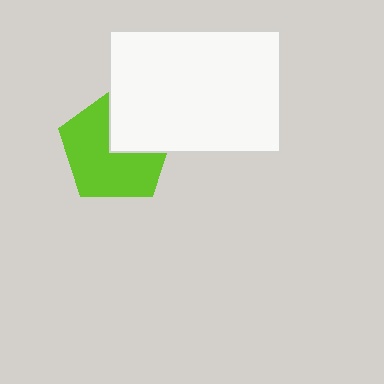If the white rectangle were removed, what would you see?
You would see the complete lime pentagon.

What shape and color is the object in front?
The object in front is a white rectangle.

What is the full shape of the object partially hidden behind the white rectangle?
The partially hidden object is a lime pentagon.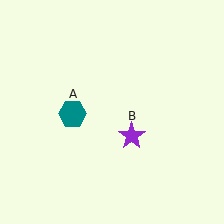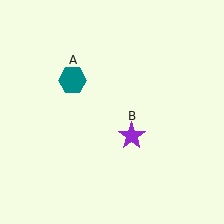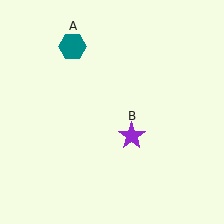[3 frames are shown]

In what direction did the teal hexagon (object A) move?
The teal hexagon (object A) moved up.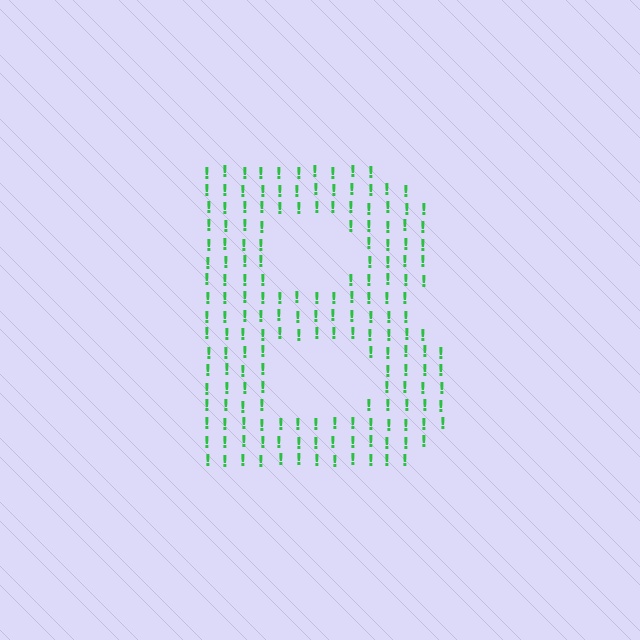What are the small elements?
The small elements are exclamation marks.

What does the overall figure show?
The overall figure shows the letter B.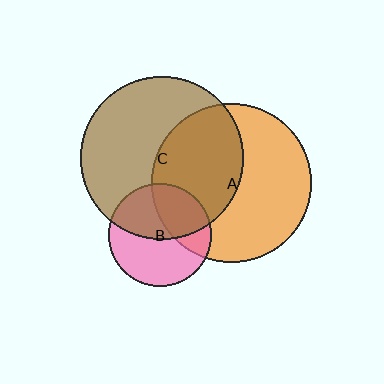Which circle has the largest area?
Circle C (brown).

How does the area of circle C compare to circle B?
Approximately 2.5 times.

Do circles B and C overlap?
Yes.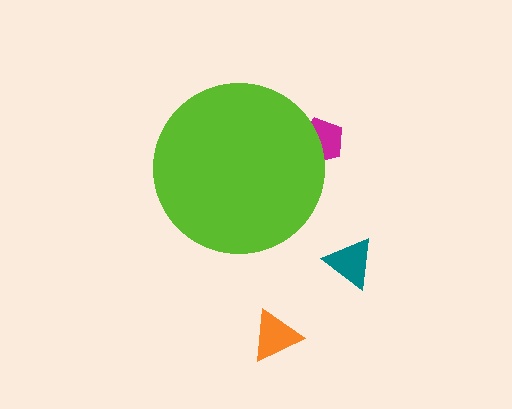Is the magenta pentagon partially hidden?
Yes, the magenta pentagon is partially hidden behind the lime circle.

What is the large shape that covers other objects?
A lime circle.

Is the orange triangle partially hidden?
No, the orange triangle is fully visible.